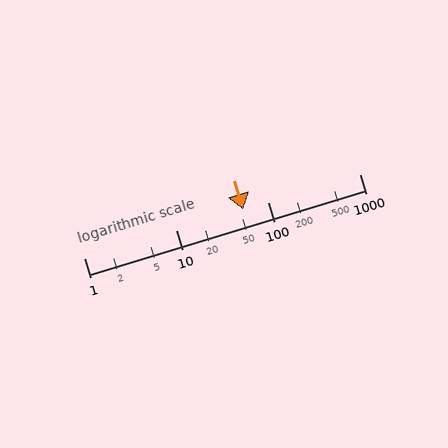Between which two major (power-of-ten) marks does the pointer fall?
The pointer is between 10 and 100.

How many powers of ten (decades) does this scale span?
The scale spans 3 decades, from 1 to 1000.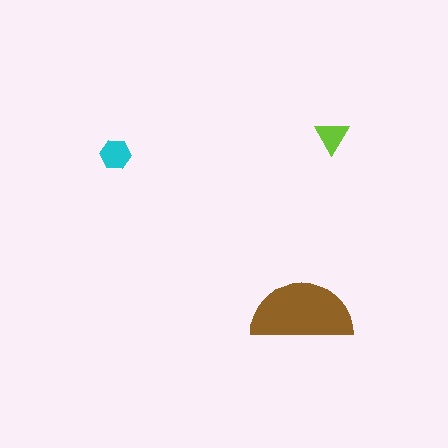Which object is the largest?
The brown semicircle.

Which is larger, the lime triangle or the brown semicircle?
The brown semicircle.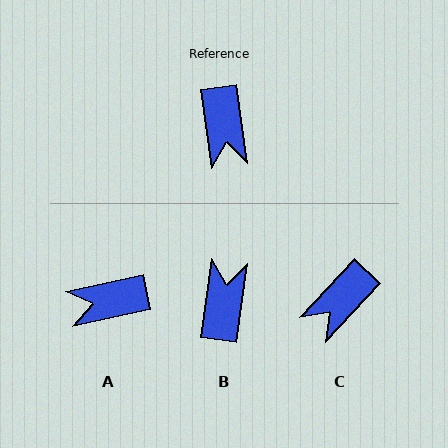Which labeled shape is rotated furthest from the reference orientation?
B, about 164 degrees away.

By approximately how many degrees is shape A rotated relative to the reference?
Approximately 86 degrees clockwise.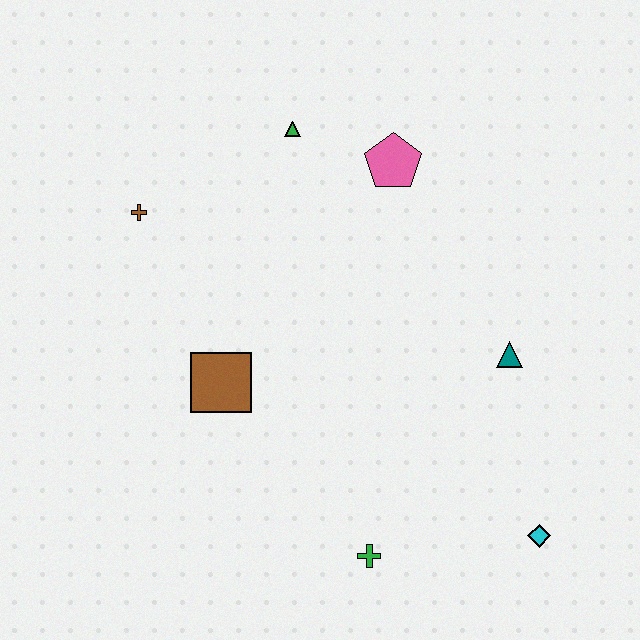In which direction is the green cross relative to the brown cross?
The green cross is below the brown cross.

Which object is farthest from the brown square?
The cyan diamond is farthest from the brown square.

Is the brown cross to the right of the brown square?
No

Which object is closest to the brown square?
The brown cross is closest to the brown square.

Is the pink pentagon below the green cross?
No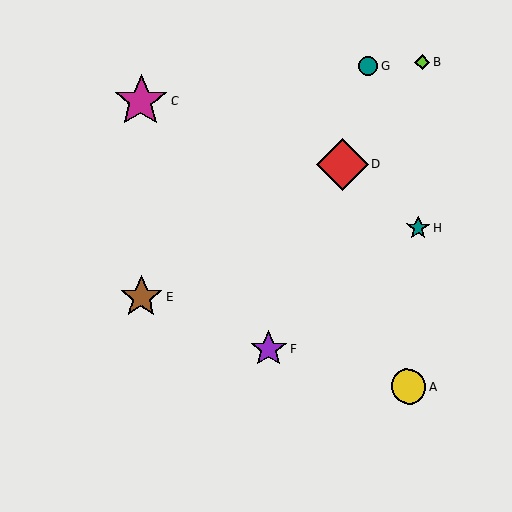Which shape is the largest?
The magenta star (labeled C) is the largest.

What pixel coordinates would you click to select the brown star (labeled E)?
Click at (141, 297) to select the brown star E.